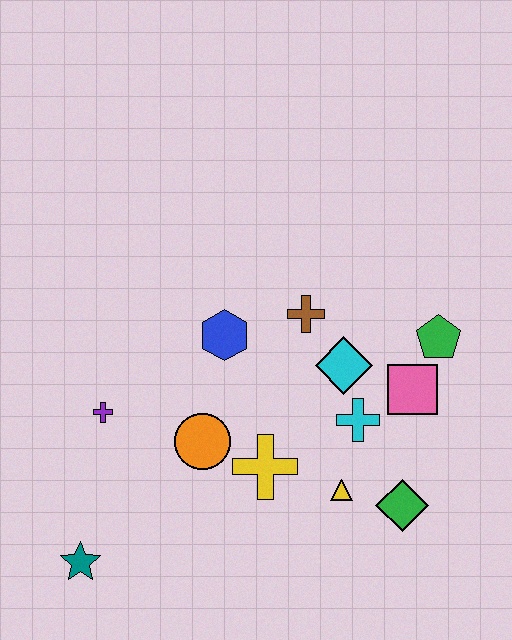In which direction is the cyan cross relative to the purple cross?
The cyan cross is to the right of the purple cross.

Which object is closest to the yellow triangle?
The green diamond is closest to the yellow triangle.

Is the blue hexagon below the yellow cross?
No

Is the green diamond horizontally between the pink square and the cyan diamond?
Yes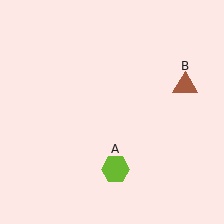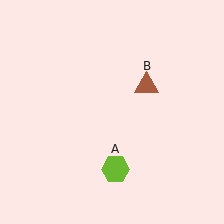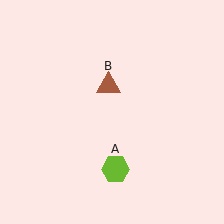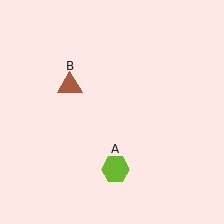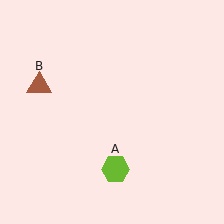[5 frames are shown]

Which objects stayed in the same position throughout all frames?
Lime hexagon (object A) remained stationary.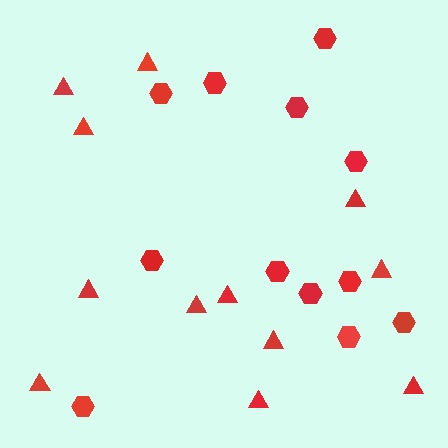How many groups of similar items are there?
There are 2 groups: one group of triangles (12) and one group of hexagons (12).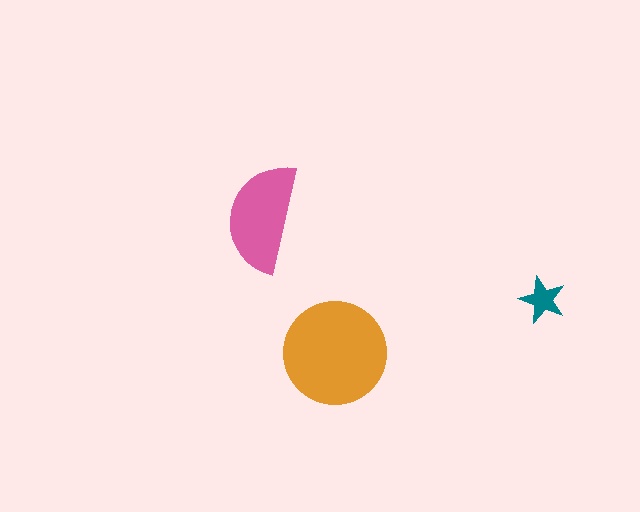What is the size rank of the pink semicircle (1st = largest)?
2nd.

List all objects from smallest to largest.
The teal star, the pink semicircle, the orange circle.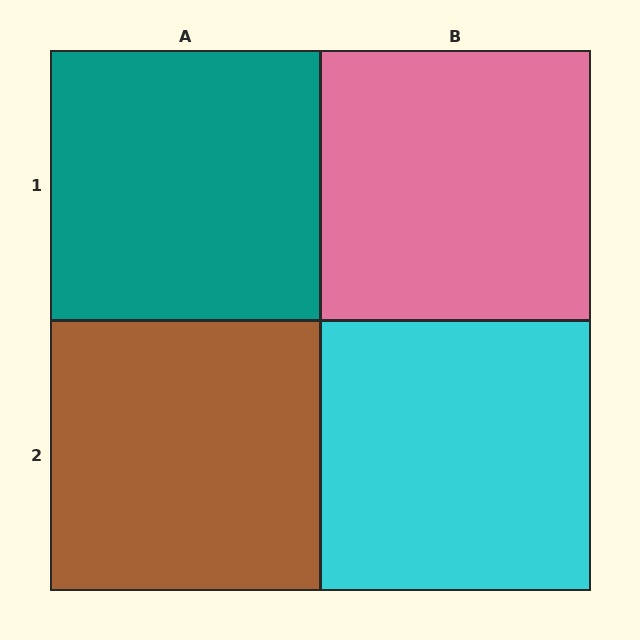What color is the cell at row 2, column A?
Brown.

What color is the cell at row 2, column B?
Cyan.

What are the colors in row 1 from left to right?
Teal, pink.